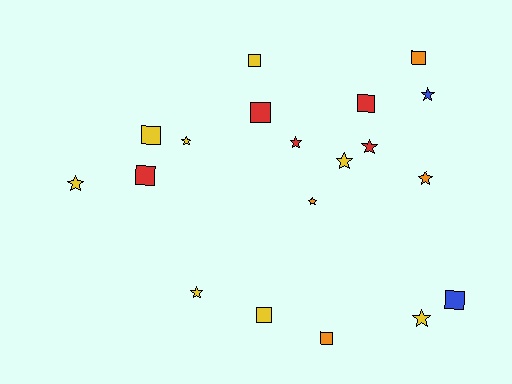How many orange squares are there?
There are 2 orange squares.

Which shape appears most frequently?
Star, with 10 objects.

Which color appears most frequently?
Yellow, with 8 objects.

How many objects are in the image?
There are 19 objects.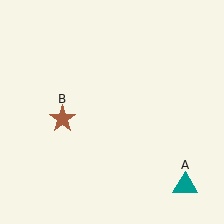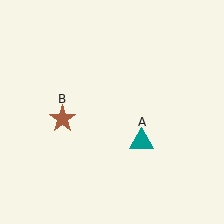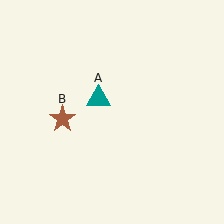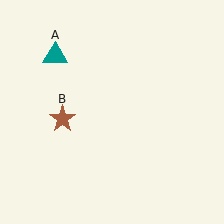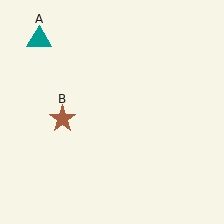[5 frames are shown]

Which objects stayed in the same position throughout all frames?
Brown star (object B) remained stationary.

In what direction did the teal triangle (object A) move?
The teal triangle (object A) moved up and to the left.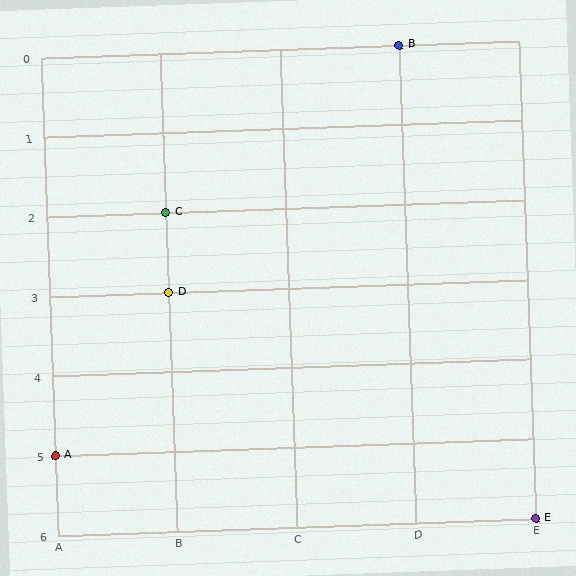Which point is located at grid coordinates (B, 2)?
Point C is at (B, 2).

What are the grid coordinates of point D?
Point D is at grid coordinates (B, 3).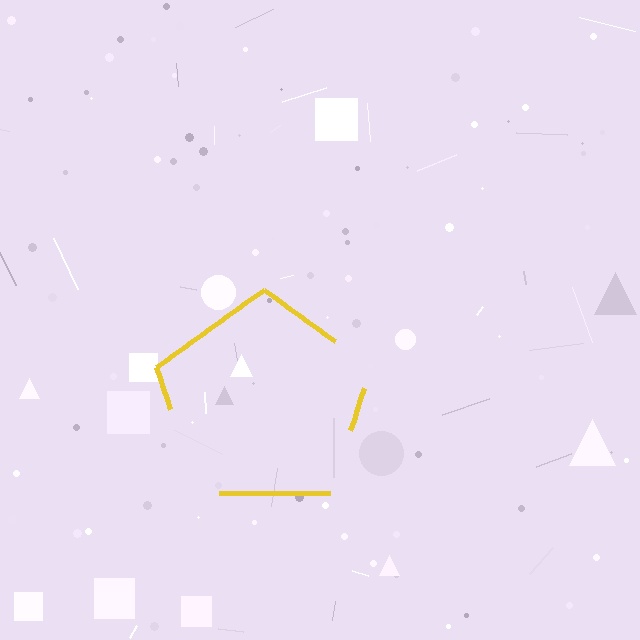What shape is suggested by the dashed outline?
The dashed outline suggests a pentagon.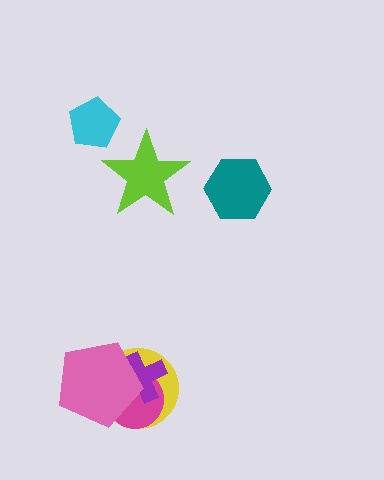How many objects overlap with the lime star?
0 objects overlap with the lime star.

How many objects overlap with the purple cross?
3 objects overlap with the purple cross.